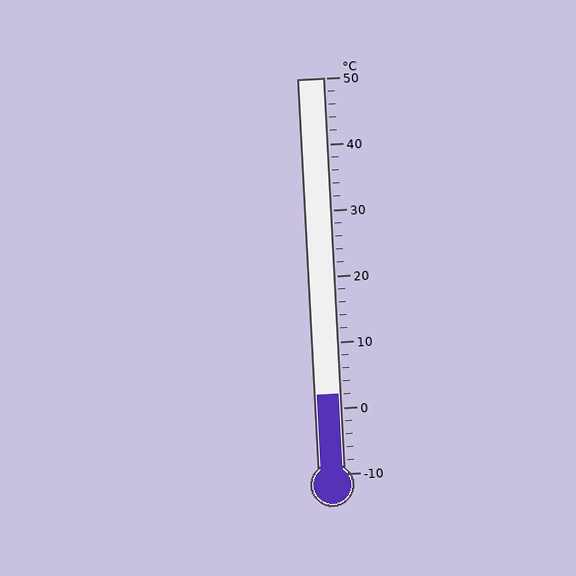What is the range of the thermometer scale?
The thermometer scale ranges from -10°C to 50°C.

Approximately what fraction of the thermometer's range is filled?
The thermometer is filled to approximately 20% of its range.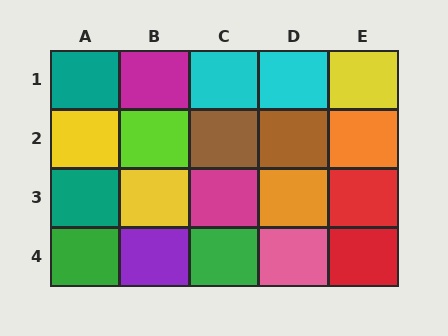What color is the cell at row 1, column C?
Cyan.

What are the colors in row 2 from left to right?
Yellow, lime, brown, brown, orange.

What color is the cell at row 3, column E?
Red.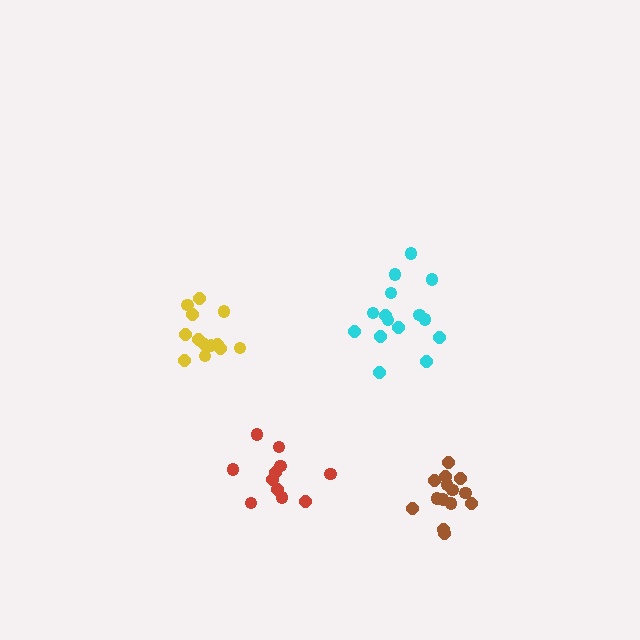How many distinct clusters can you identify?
There are 4 distinct clusters.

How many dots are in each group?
Group 1: 15 dots, Group 2: 11 dots, Group 3: 13 dots, Group 4: 14 dots (53 total).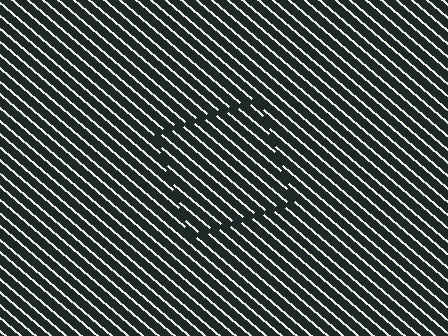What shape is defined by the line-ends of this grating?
An illusory square. The interior of the shape contains the same grating, shifted by half a period — the contour is defined by the phase discontinuity where line-ends from the inner and outer gratings abut.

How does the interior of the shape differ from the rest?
The interior of the shape contains the same grating, shifted by half a period — the contour is defined by the phase discontinuity where line-ends from the inner and outer gratings abut.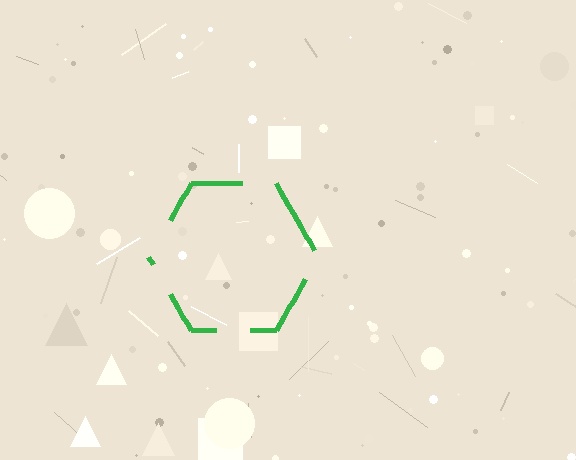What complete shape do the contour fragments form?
The contour fragments form a hexagon.